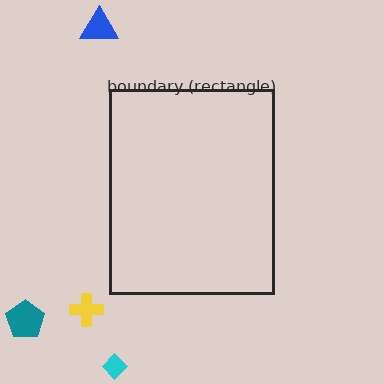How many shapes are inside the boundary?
0 inside, 4 outside.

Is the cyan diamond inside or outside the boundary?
Outside.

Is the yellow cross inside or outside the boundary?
Outside.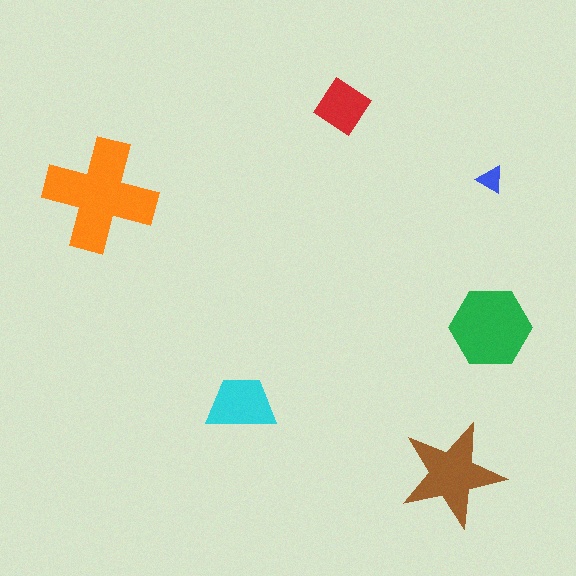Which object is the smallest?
The blue triangle.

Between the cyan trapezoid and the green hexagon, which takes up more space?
The green hexagon.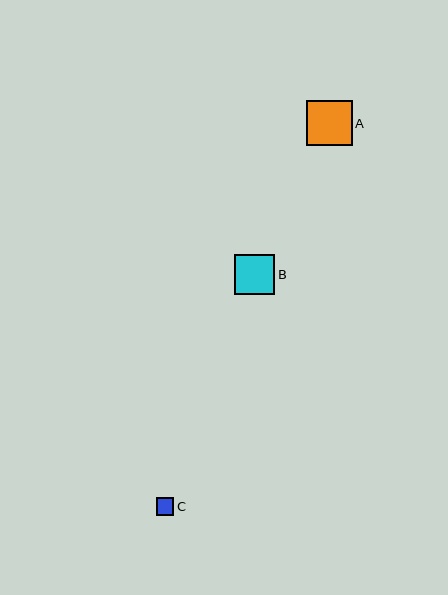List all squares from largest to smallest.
From largest to smallest: A, B, C.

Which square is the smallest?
Square C is the smallest with a size of approximately 17 pixels.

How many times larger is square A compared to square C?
Square A is approximately 2.6 times the size of square C.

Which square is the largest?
Square A is the largest with a size of approximately 45 pixels.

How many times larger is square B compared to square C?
Square B is approximately 2.3 times the size of square C.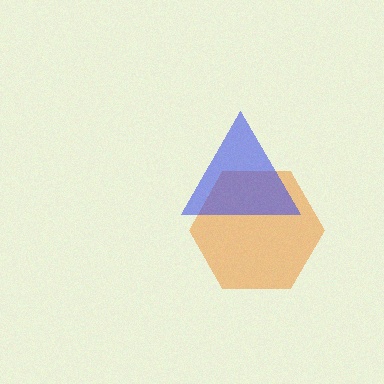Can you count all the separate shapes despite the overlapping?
Yes, there are 2 separate shapes.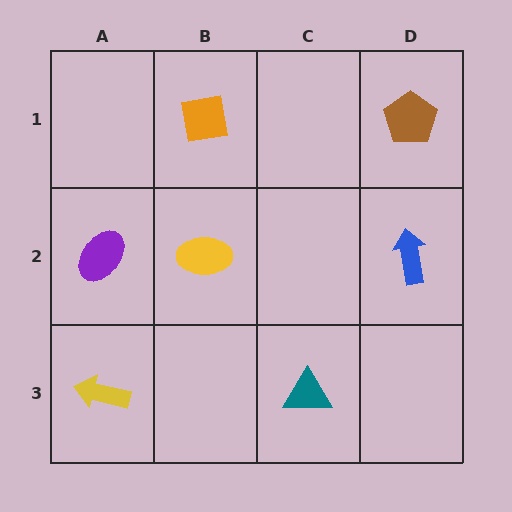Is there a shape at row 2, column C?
No, that cell is empty.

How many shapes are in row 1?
2 shapes.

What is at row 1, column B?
An orange square.